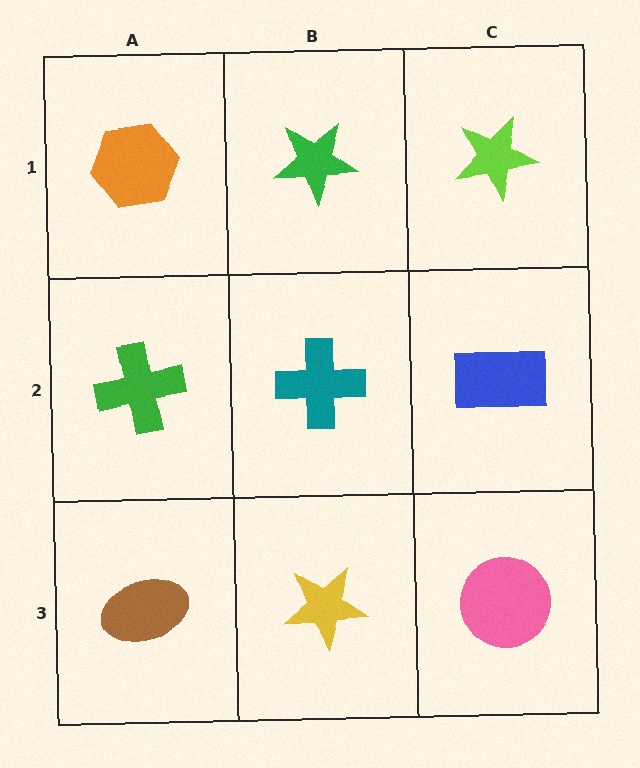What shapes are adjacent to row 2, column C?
A lime star (row 1, column C), a pink circle (row 3, column C), a teal cross (row 2, column B).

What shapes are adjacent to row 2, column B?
A green star (row 1, column B), a yellow star (row 3, column B), a green cross (row 2, column A), a blue rectangle (row 2, column C).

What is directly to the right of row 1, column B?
A lime star.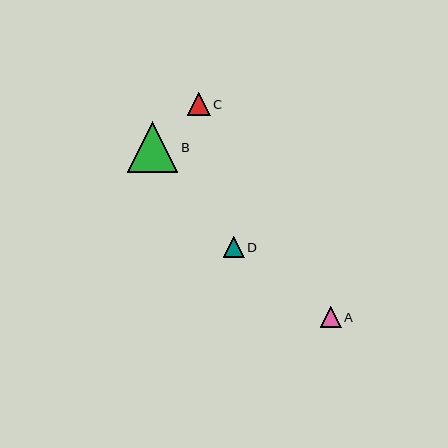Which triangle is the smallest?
Triangle A is the smallest with a size of approximately 21 pixels.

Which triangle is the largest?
Triangle B is the largest with a size of approximately 50 pixels.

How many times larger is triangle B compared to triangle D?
Triangle B is approximately 2.4 times the size of triangle D.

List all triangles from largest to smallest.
From largest to smallest: B, C, D, A.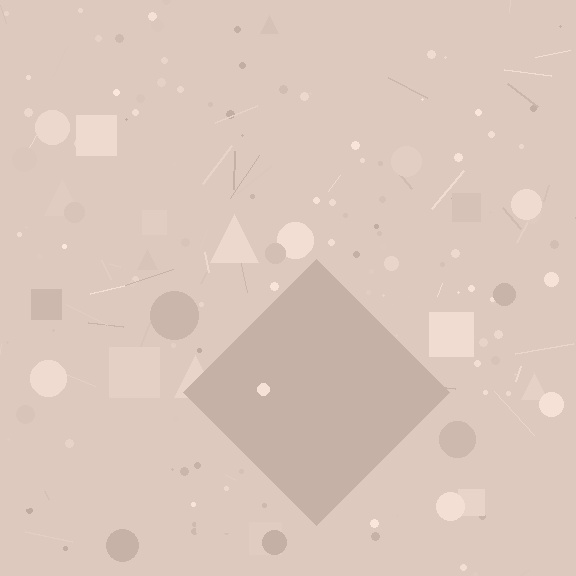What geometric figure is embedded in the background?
A diamond is embedded in the background.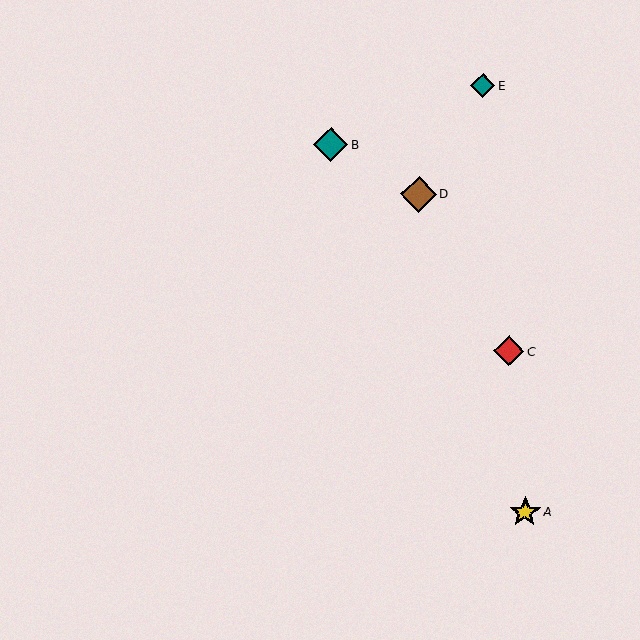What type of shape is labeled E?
Shape E is a teal diamond.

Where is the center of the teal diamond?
The center of the teal diamond is at (483, 86).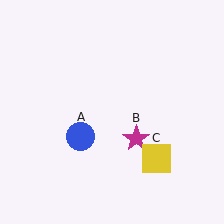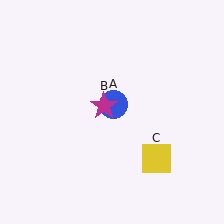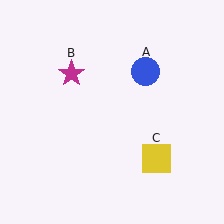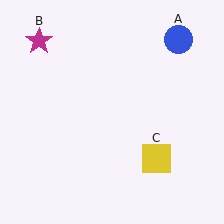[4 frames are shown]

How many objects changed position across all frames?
2 objects changed position: blue circle (object A), magenta star (object B).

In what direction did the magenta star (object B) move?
The magenta star (object B) moved up and to the left.